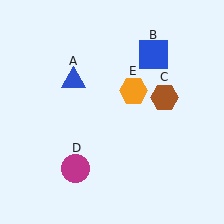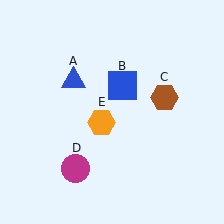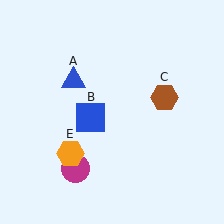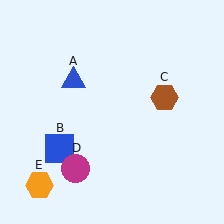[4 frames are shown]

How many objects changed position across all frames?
2 objects changed position: blue square (object B), orange hexagon (object E).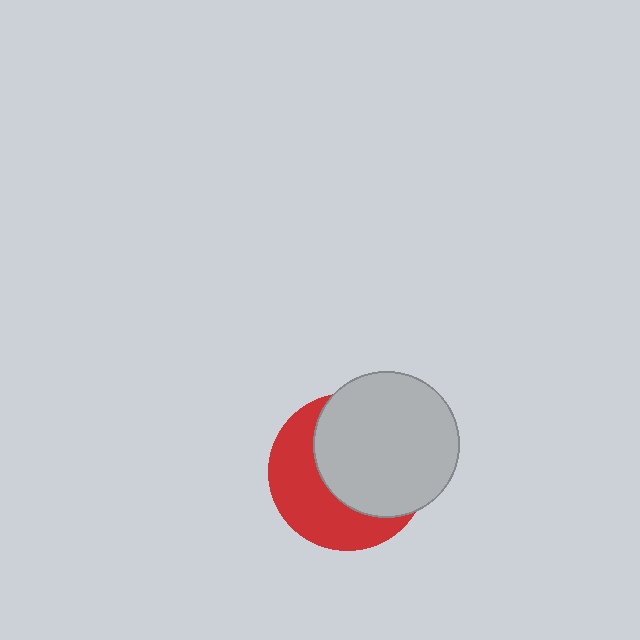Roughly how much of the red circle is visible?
A small part of it is visible (roughly 44%).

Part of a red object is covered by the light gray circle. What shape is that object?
It is a circle.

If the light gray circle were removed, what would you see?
You would see the complete red circle.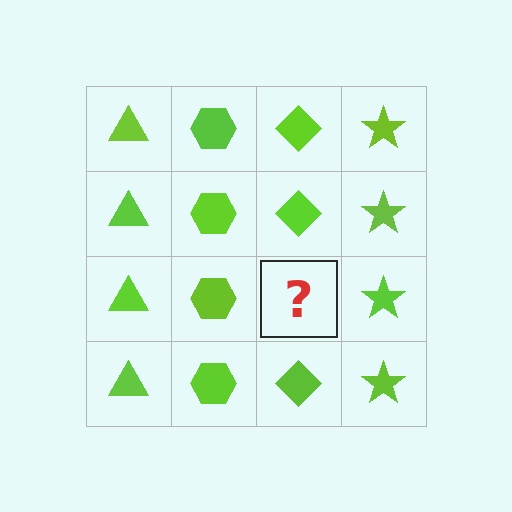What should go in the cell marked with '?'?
The missing cell should contain a lime diamond.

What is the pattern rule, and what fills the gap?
The rule is that each column has a consistent shape. The gap should be filled with a lime diamond.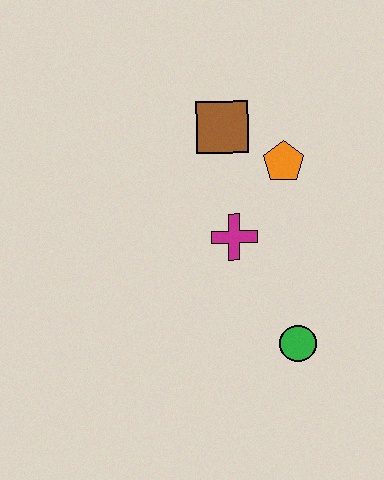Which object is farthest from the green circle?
The brown square is farthest from the green circle.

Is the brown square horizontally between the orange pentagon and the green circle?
No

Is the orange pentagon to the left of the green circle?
Yes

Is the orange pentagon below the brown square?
Yes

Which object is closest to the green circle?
The magenta cross is closest to the green circle.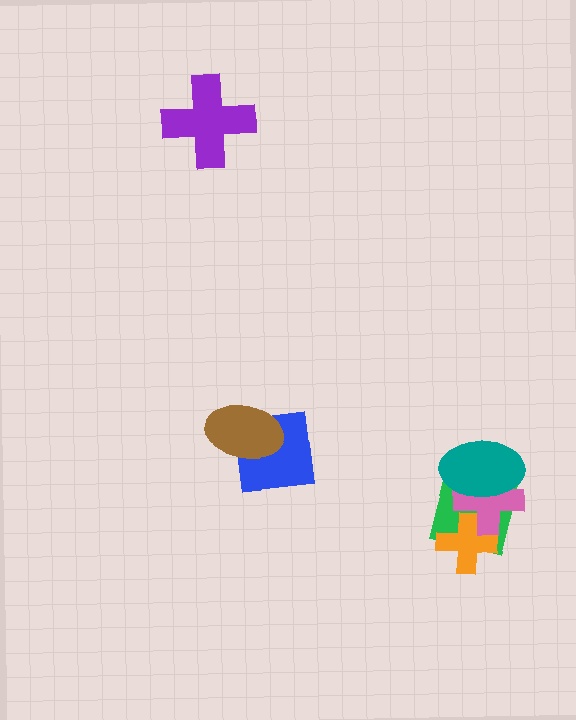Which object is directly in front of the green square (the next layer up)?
The orange cross is directly in front of the green square.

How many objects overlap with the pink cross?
3 objects overlap with the pink cross.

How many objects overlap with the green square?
3 objects overlap with the green square.